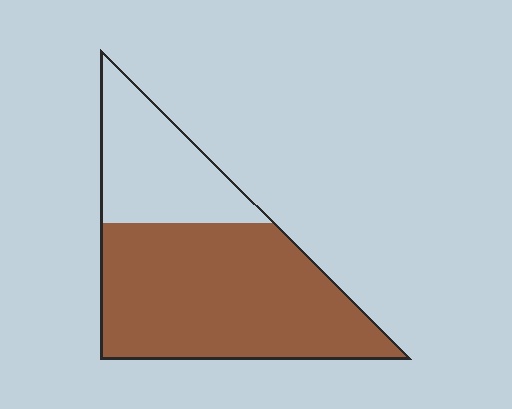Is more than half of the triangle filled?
Yes.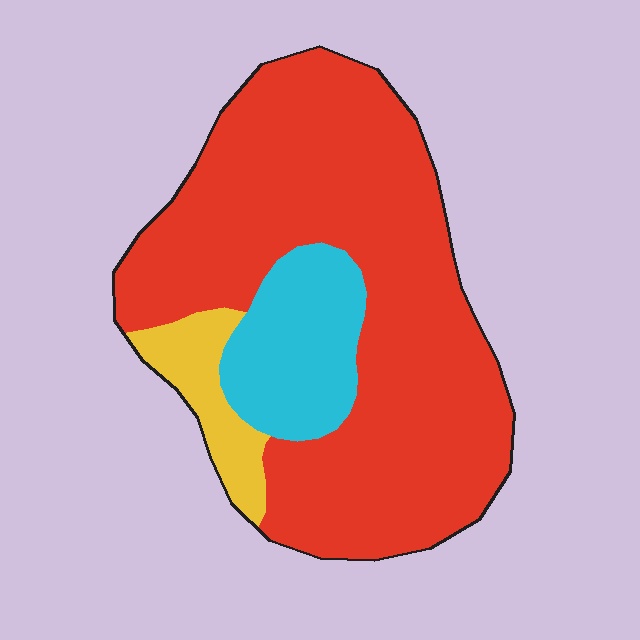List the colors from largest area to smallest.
From largest to smallest: red, cyan, yellow.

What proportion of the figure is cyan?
Cyan takes up less than a quarter of the figure.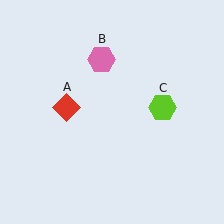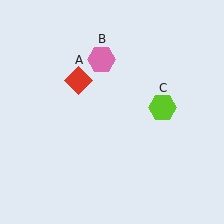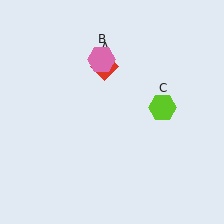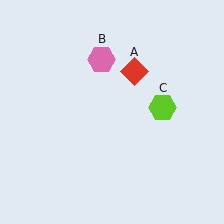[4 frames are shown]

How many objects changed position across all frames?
1 object changed position: red diamond (object A).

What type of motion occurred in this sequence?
The red diamond (object A) rotated clockwise around the center of the scene.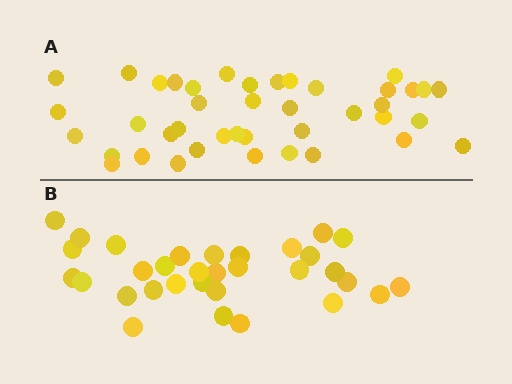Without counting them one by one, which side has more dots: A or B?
Region A (the top region) has more dots.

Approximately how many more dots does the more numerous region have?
Region A has roughly 8 or so more dots than region B.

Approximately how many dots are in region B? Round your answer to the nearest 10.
About 30 dots. (The exact count is 32, which rounds to 30.)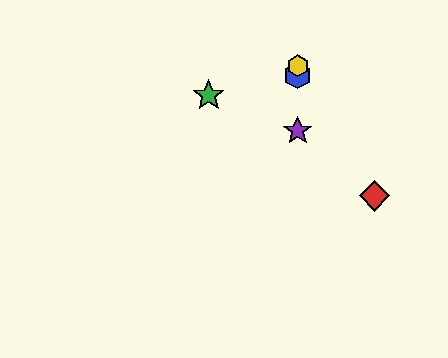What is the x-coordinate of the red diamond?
The red diamond is at x≈374.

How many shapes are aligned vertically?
3 shapes (the blue hexagon, the yellow hexagon, the purple star) are aligned vertically.